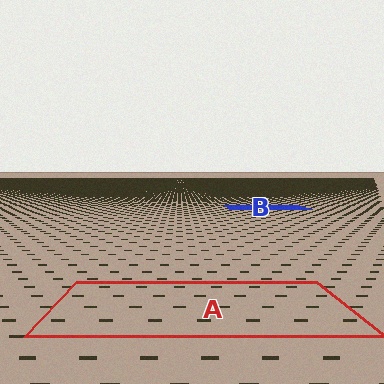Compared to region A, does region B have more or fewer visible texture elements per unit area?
Region B has more texture elements per unit area — they are packed more densely because it is farther away.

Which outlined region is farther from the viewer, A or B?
Region B is farther from the viewer — the texture elements inside it appear smaller and more densely packed.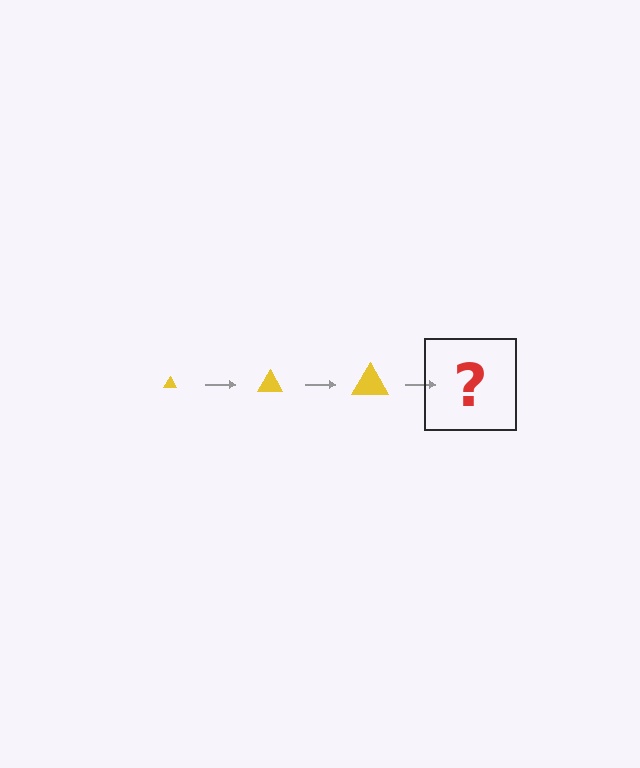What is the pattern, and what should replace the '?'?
The pattern is that the triangle gets progressively larger each step. The '?' should be a yellow triangle, larger than the previous one.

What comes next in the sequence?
The next element should be a yellow triangle, larger than the previous one.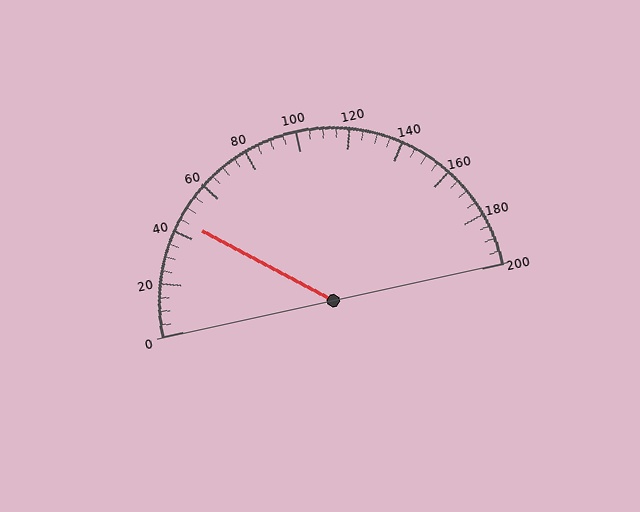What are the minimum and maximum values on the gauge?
The gauge ranges from 0 to 200.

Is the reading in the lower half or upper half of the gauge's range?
The reading is in the lower half of the range (0 to 200).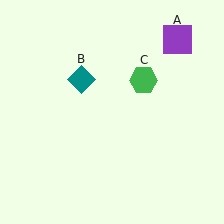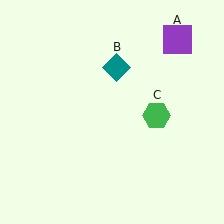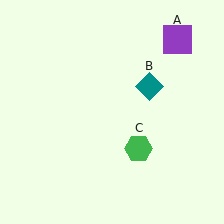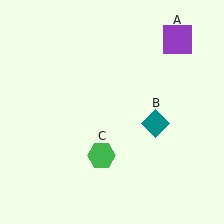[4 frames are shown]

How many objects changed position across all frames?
2 objects changed position: teal diamond (object B), green hexagon (object C).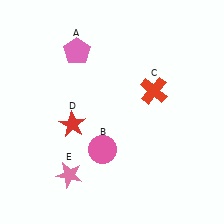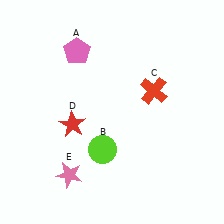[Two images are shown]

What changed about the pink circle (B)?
In Image 1, B is pink. In Image 2, it changed to lime.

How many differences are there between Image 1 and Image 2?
There is 1 difference between the two images.